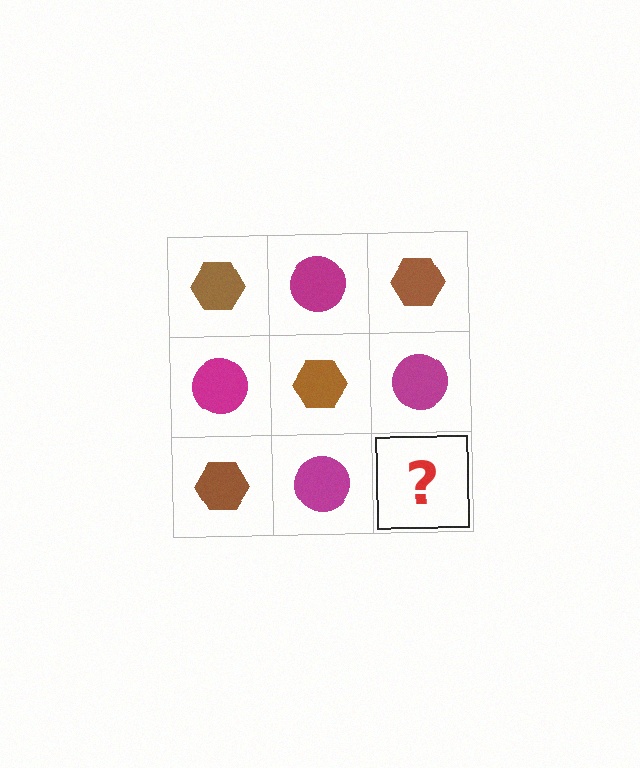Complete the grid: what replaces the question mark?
The question mark should be replaced with a brown hexagon.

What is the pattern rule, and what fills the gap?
The rule is that it alternates brown hexagon and magenta circle in a checkerboard pattern. The gap should be filled with a brown hexagon.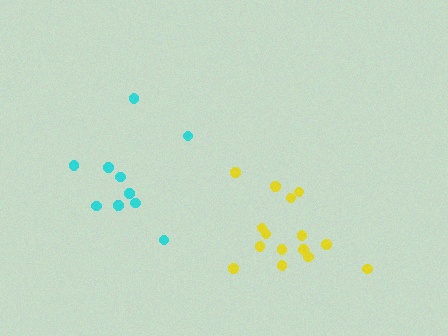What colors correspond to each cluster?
The clusters are colored: yellow, cyan.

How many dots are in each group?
Group 1: 15 dots, Group 2: 10 dots (25 total).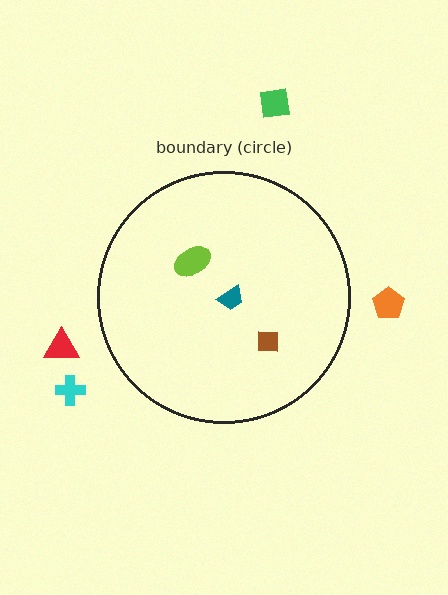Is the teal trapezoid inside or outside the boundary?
Inside.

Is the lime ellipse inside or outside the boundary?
Inside.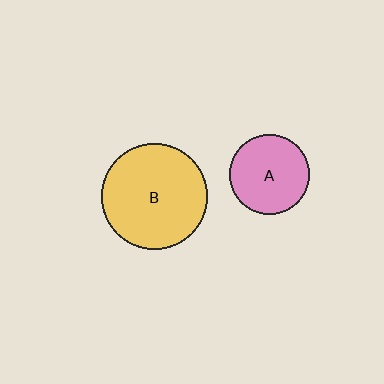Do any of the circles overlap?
No, none of the circles overlap.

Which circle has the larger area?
Circle B (yellow).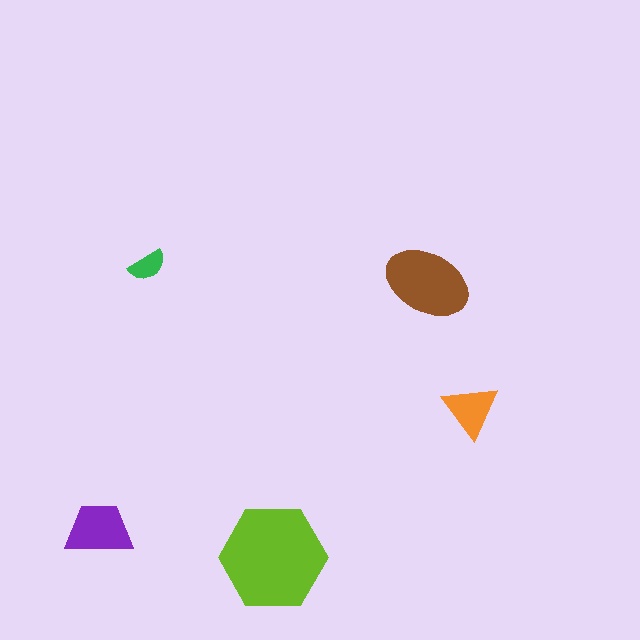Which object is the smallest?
The green semicircle.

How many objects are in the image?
There are 5 objects in the image.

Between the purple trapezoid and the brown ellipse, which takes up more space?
The brown ellipse.